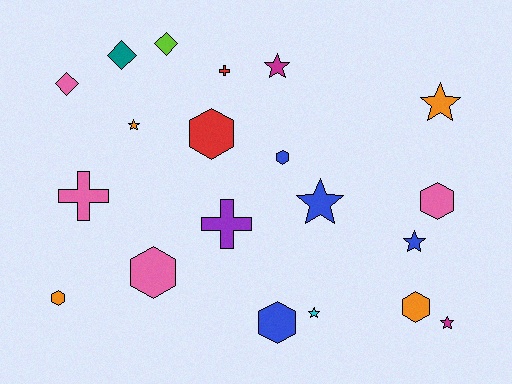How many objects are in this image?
There are 20 objects.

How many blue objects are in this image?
There are 4 blue objects.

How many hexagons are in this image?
There are 7 hexagons.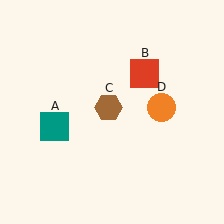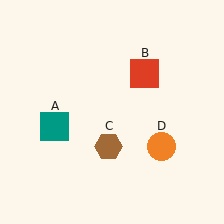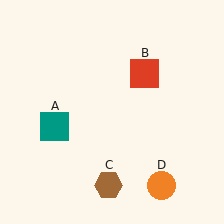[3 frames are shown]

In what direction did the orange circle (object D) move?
The orange circle (object D) moved down.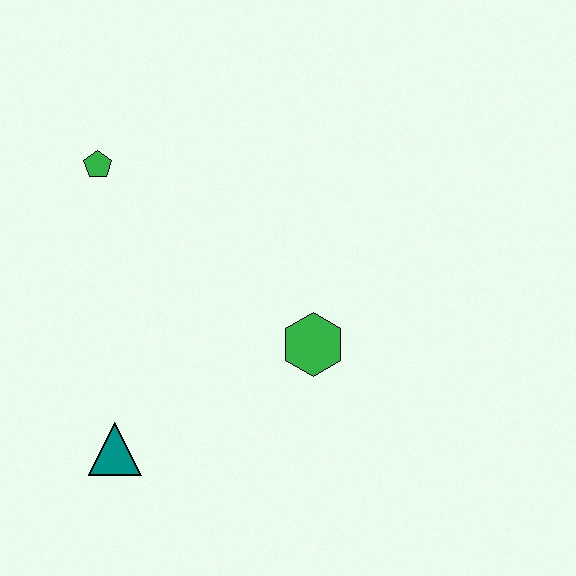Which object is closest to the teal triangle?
The green hexagon is closest to the teal triangle.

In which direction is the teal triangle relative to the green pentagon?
The teal triangle is below the green pentagon.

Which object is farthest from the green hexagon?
The green pentagon is farthest from the green hexagon.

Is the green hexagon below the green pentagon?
Yes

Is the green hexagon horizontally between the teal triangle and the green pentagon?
No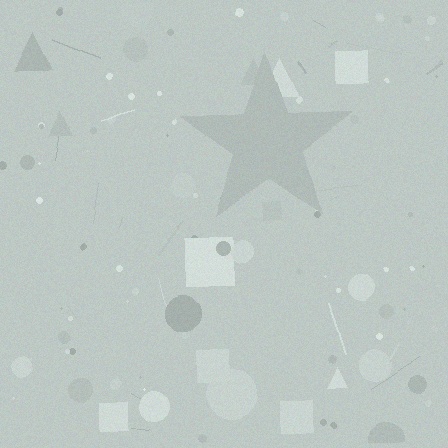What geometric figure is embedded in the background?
A star is embedded in the background.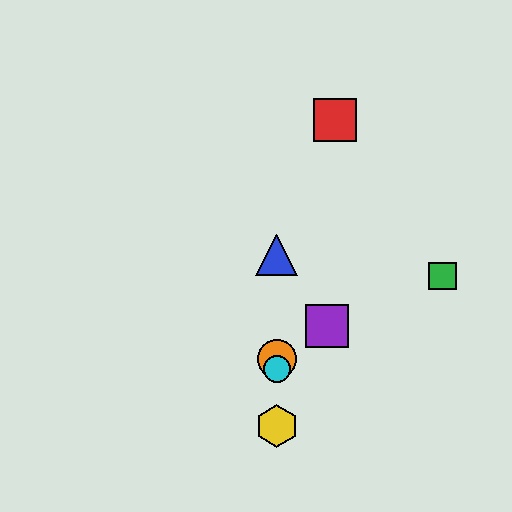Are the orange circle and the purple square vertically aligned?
No, the orange circle is at x≈277 and the purple square is at x≈327.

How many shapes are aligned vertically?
4 shapes (the blue triangle, the yellow hexagon, the orange circle, the cyan circle) are aligned vertically.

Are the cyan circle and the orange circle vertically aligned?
Yes, both are at x≈277.